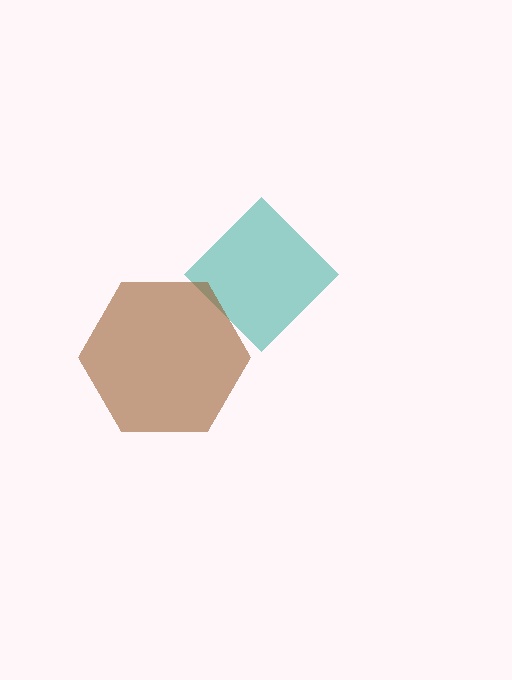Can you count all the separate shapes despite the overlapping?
Yes, there are 2 separate shapes.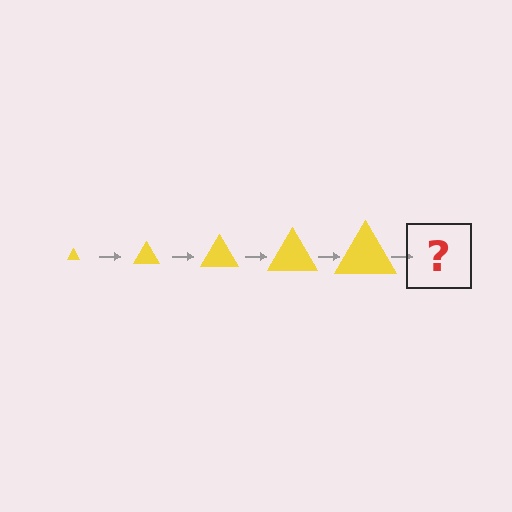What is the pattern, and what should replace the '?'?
The pattern is that the triangle gets progressively larger each step. The '?' should be a yellow triangle, larger than the previous one.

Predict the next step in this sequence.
The next step is a yellow triangle, larger than the previous one.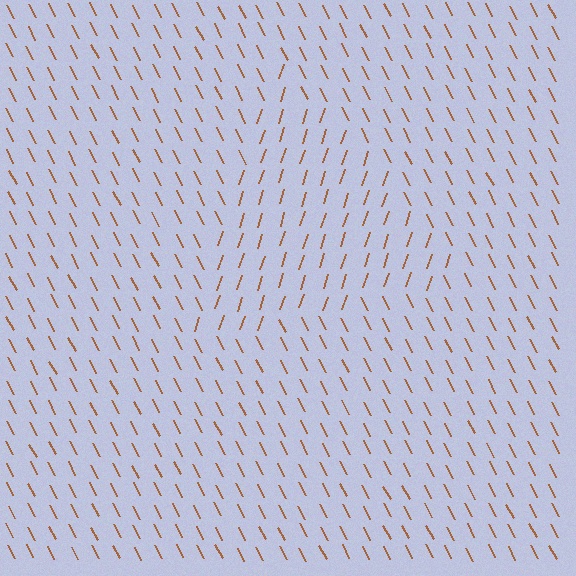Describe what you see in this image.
The image is filled with small brown line segments. A triangle region in the image has lines oriented differently from the surrounding lines, creating a visible texture boundary.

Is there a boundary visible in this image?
Yes, there is a texture boundary formed by a change in line orientation.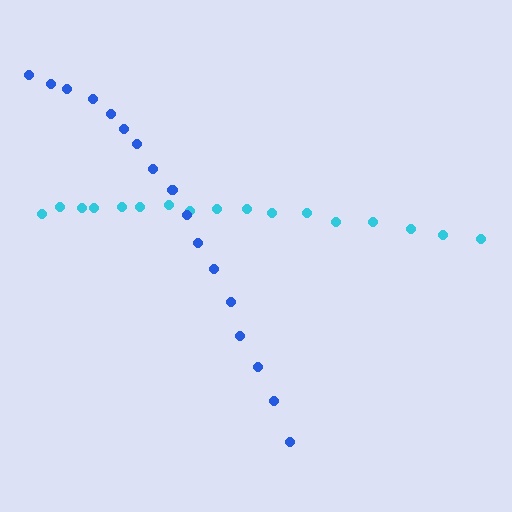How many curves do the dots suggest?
There are 2 distinct paths.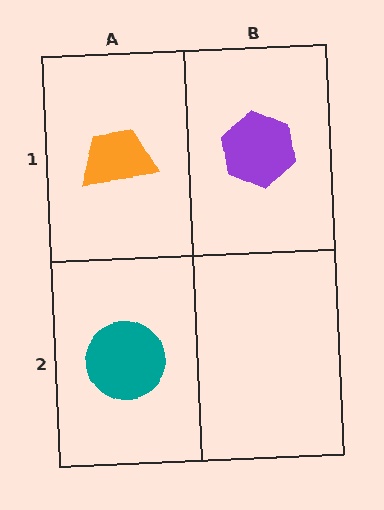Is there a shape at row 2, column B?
No, that cell is empty.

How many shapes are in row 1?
2 shapes.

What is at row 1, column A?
An orange trapezoid.